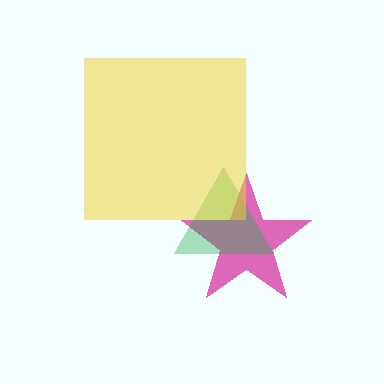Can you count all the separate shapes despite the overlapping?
Yes, there are 3 separate shapes.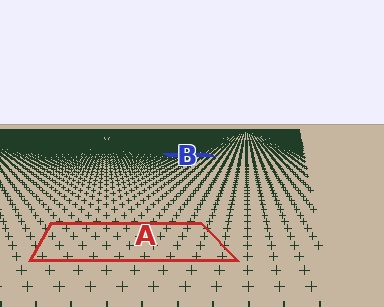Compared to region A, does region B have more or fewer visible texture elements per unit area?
Region B has more texture elements per unit area — they are packed more densely because it is farther away.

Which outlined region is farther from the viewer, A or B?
Region B is farther from the viewer — the texture elements inside it appear smaller and more densely packed.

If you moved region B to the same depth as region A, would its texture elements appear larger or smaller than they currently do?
They would appear larger. At a closer depth, the same texture elements are projected at a bigger on-screen size.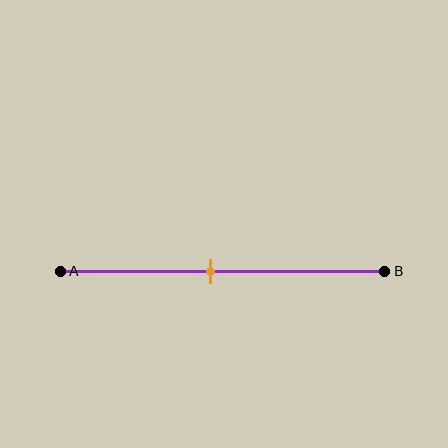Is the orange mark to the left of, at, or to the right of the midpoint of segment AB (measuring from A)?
The orange mark is to the left of the midpoint of segment AB.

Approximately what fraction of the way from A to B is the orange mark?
The orange mark is approximately 45% of the way from A to B.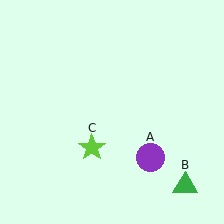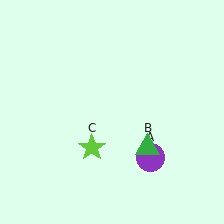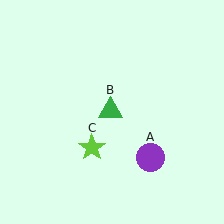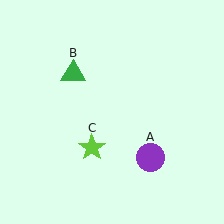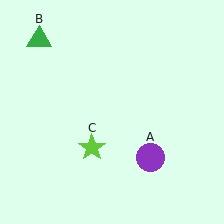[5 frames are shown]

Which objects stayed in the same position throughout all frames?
Purple circle (object A) and lime star (object C) remained stationary.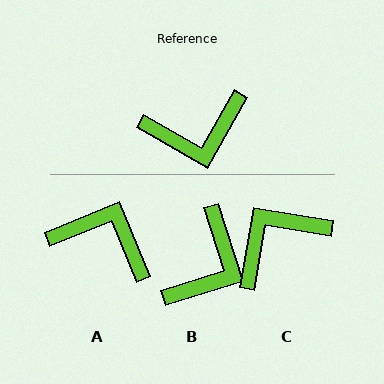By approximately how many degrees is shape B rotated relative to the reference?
Approximately 47 degrees counter-clockwise.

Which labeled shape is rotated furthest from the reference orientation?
C, about 160 degrees away.